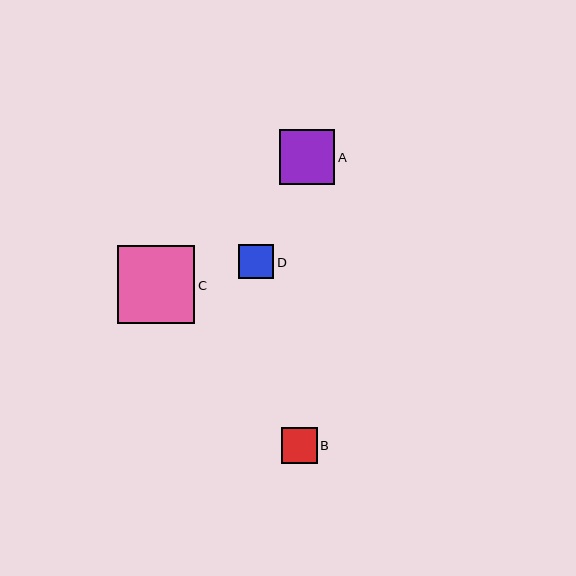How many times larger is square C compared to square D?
Square C is approximately 2.2 times the size of square D.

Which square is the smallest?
Square D is the smallest with a size of approximately 35 pixels.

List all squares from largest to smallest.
From largest to smallest: C, A, B, D.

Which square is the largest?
Square C is the largest with a size of approximately 77 pixels.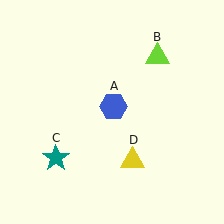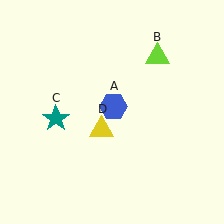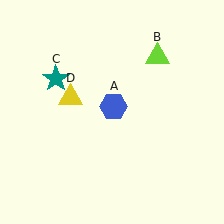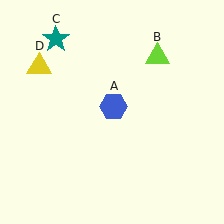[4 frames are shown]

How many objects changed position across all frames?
2 objects changed position: teal star (object C), yellow triangle (object D).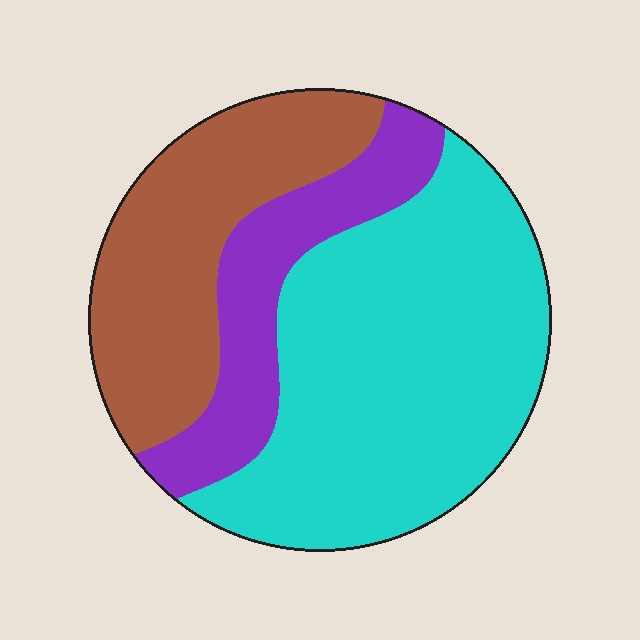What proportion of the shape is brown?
Brown covers roughly 30% of the shape.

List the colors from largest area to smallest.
From largest to smallest: cyan, brown, purple.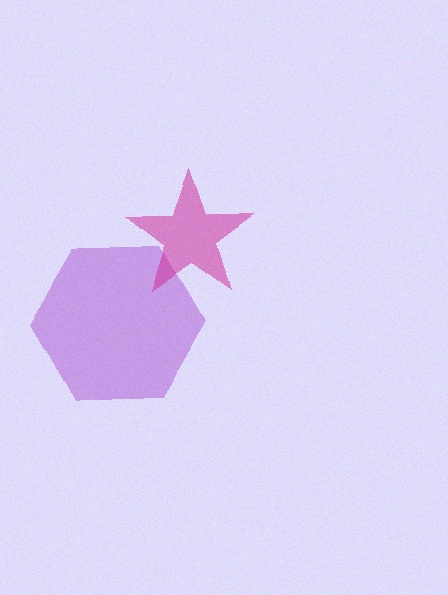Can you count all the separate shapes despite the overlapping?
Yes, there are 2 separate shapes.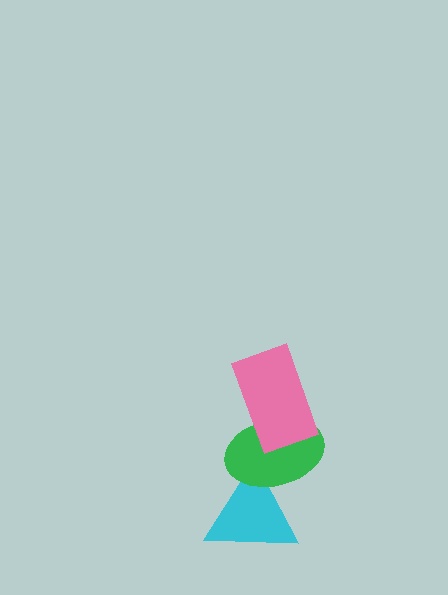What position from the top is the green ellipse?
The green ellipse is 2nd from the top.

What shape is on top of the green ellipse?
The pink rectangle is on top of the green ellipse.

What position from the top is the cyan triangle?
The cyan triangle is 3rd from the top.